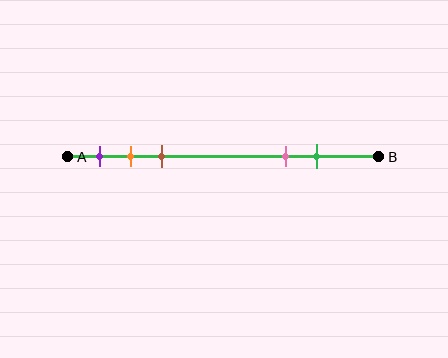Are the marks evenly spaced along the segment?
No, the marks are not evenly spaced.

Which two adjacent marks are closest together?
The orange and brown marks are the closest adjacent pair.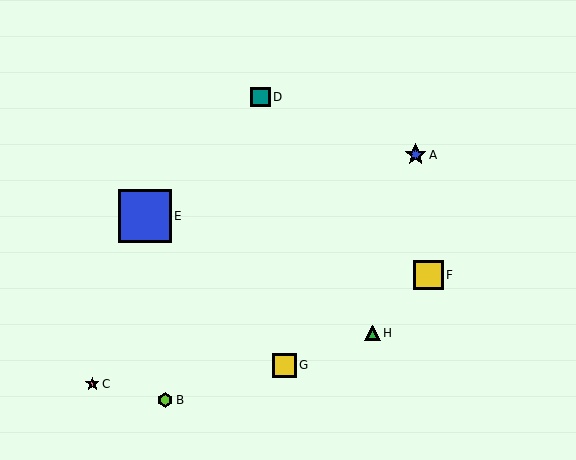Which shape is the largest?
The blue square (labeled E) is the largest.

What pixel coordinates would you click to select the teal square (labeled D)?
Click at (260, 97) to select the teal square D.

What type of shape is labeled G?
Shape G is a yellow square.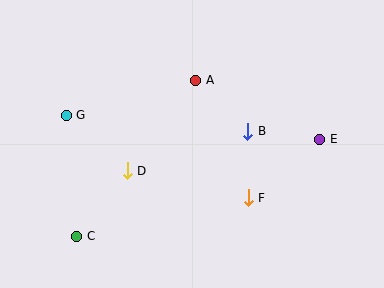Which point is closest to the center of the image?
Point B at (248, 131) is closest to the center.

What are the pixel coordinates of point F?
Point F is at (248, 198).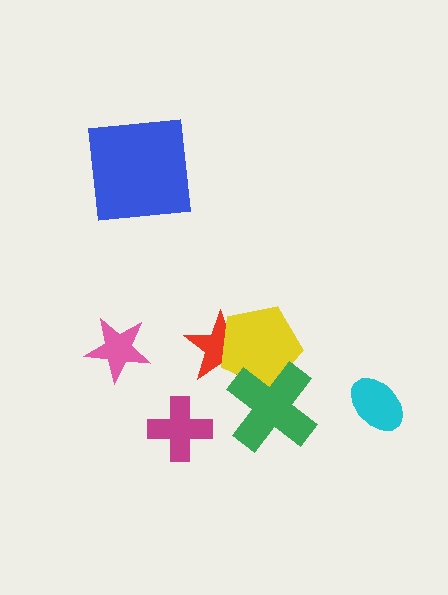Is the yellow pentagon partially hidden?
Yes, it is partially covered by another shape.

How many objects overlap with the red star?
1 object overlaps with the red star.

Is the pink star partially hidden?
No, no other shape covers it.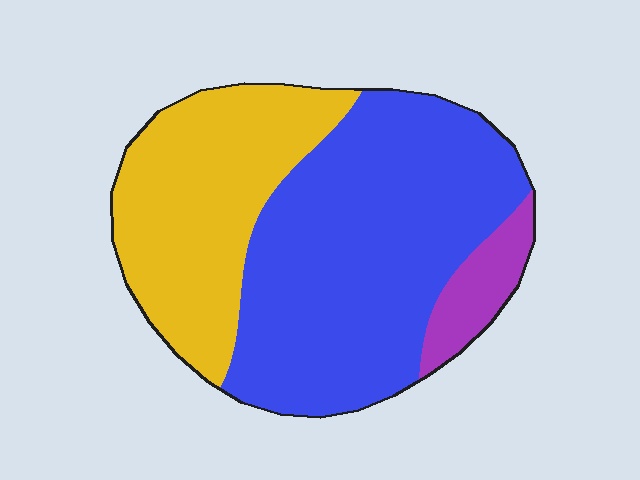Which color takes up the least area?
Purple, at roughly 10%.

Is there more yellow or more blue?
Blue.